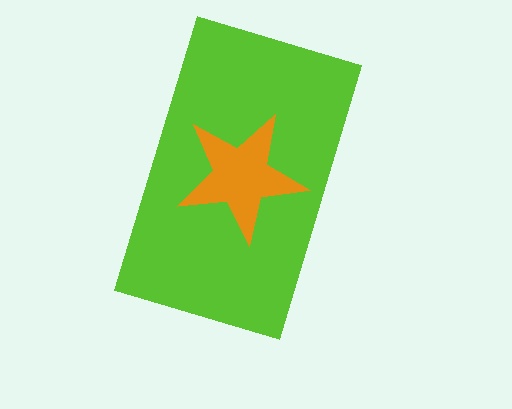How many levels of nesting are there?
2.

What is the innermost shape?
The orange star.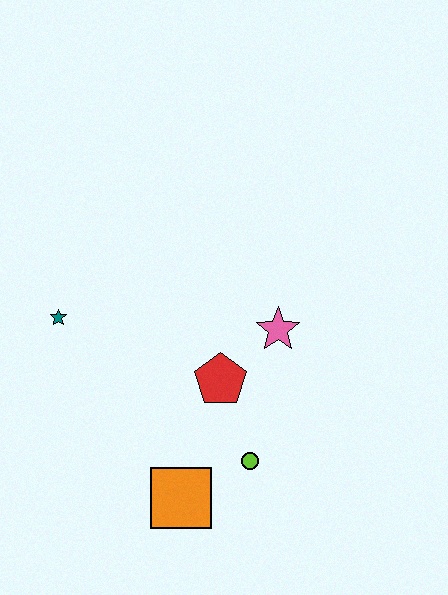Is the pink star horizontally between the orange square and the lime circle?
No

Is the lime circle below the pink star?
Yes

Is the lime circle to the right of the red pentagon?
Yes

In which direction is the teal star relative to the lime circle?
The teal star is to the left of the lime circle.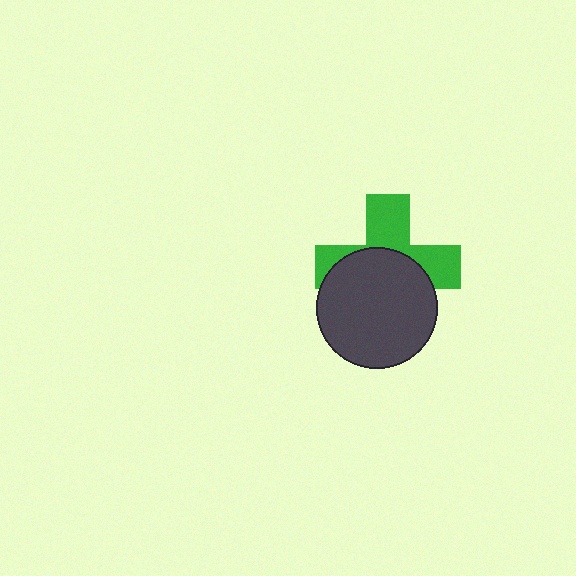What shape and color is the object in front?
The object in front is a dark gray circle.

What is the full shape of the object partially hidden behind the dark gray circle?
The partially hidden object is a green cross.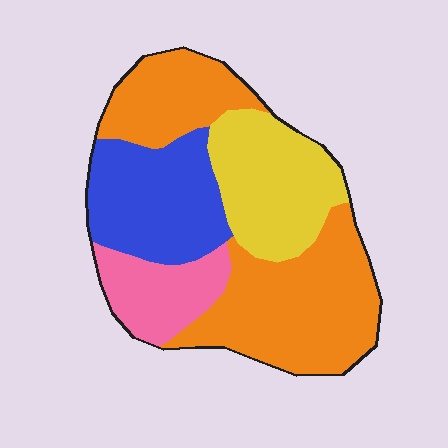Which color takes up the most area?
Orange, at roughly 45%.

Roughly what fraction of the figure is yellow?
Yellow takes up about one fifth (1/5) of the figure.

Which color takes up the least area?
Pink, at roughly 15%.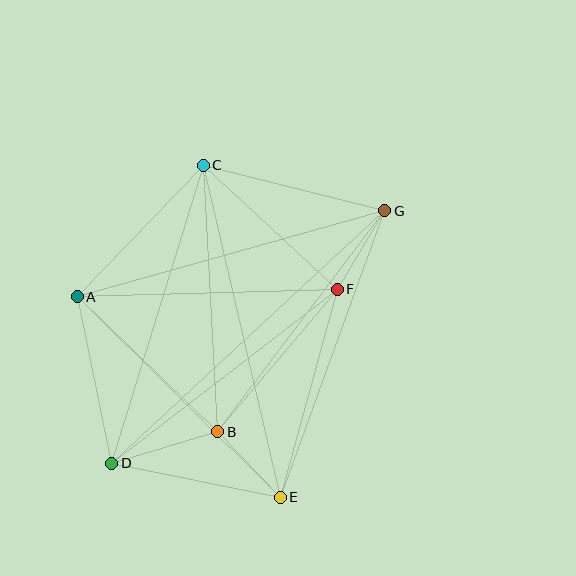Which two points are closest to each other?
Points B and E are closest to each other.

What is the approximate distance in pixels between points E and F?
The distance between E and F is approximately 216 pixels.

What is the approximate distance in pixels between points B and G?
The distance between B and G is approximately 277 pixels.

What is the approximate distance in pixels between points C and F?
The distance between C and F is approximately 183 pixels.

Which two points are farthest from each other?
Points D and G are farthest from each other.